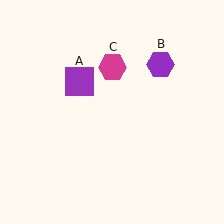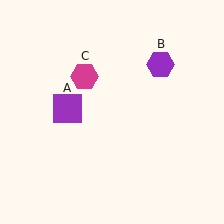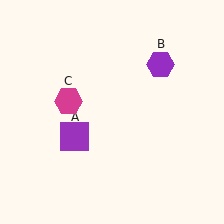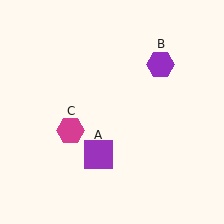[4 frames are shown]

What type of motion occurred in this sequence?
The purple square (object A), magenta hexagon (object C) rotated counterclockwise around the center of the scene.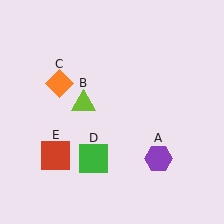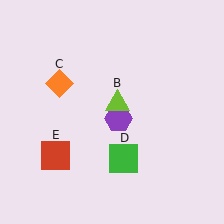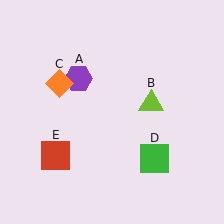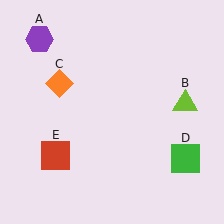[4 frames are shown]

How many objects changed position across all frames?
3 objects changed position: purple hexagon (object A), lime triangle (object B), green square (object D).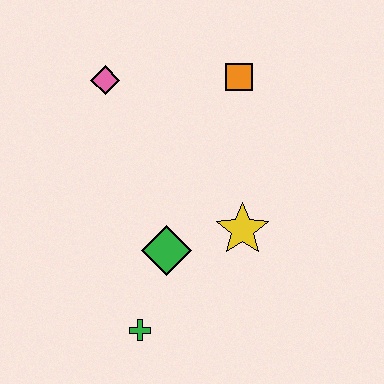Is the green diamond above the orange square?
No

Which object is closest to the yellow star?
The green diamond is closest to the yellow star.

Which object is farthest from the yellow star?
The pink diamond is farthest from the yellow star.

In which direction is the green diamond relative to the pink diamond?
The green diamond is below the pink diamond.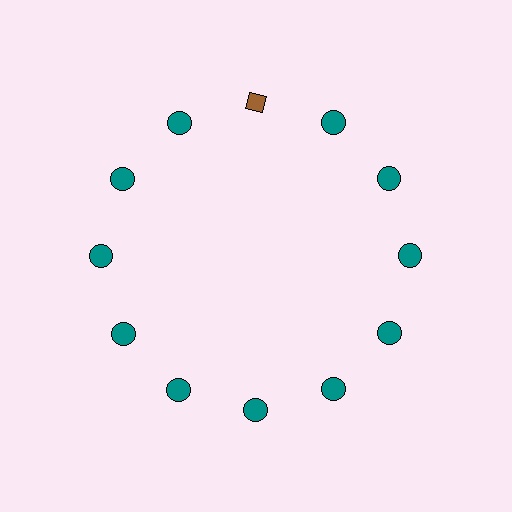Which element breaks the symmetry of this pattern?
The brown diamond at roughly the 12 o'clock position breaks the symmetry. All other shapes are teal circles.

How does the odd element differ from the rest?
It differs in both color (brown instead of teal) and shape (diamond instead of circle).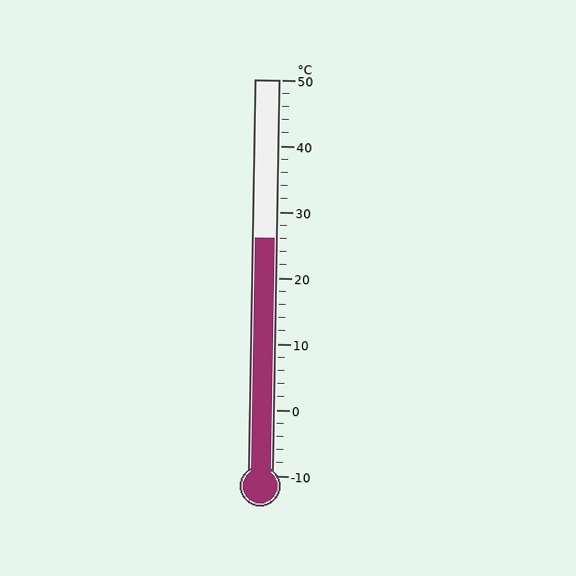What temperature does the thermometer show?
The thermometer shows approximately 26°C.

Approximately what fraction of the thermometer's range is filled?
The thermometer is filled to approximately 60% of its range.